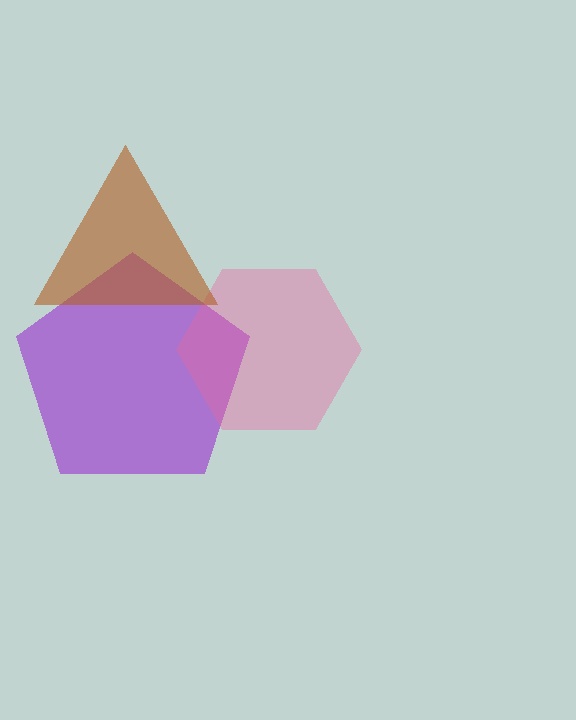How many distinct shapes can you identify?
There are 3 distinct shapes: a purple pentagon, a pink hexagon, a brown triangle.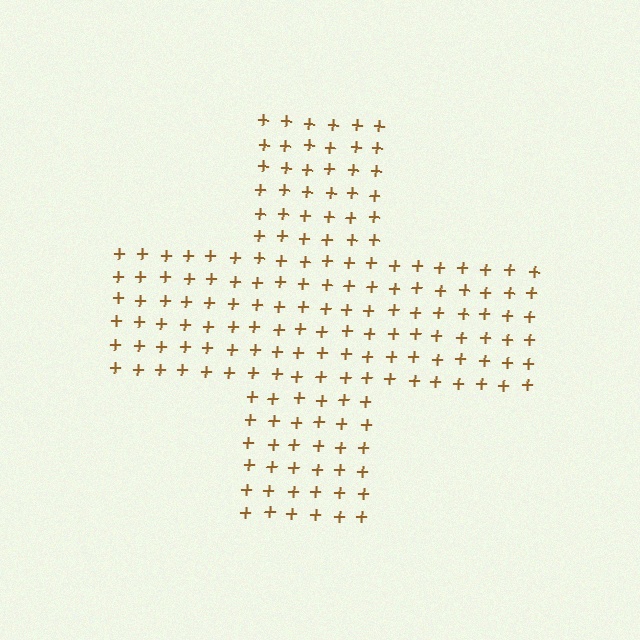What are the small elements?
The small elements are plus signs.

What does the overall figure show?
The overall figure shows a cross.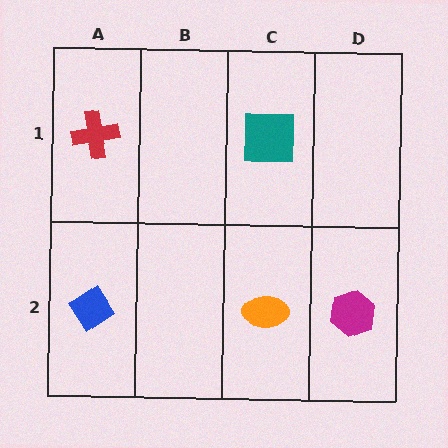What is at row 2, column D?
A magenta hexagon.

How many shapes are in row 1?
2 shapes.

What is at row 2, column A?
A blue diamond.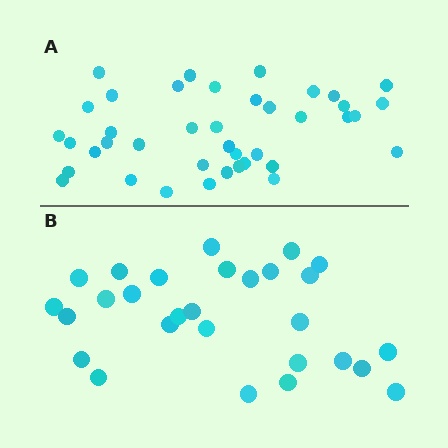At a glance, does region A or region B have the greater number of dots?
Region A (the top region) has more dots.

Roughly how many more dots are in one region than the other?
Region A has roughly 12 or so more dots than region B.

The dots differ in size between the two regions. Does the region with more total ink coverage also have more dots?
No. Region B has more total ink coverage because its dots are larger, but region A actually contains more individual dots. Total area can be misleading — the number of items is what matters here.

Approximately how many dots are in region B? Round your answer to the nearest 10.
About 30 dots. (The exact count is 28, which rounds to 30.)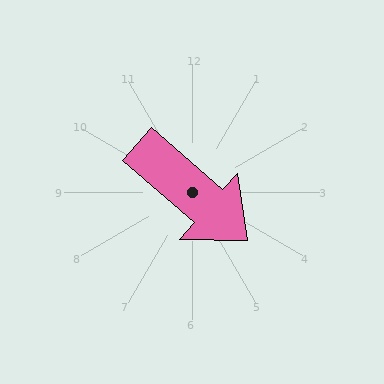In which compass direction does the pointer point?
Southeast.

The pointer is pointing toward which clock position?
Roughly 4 o'clock.